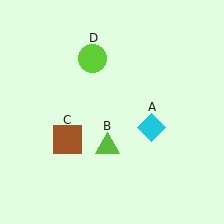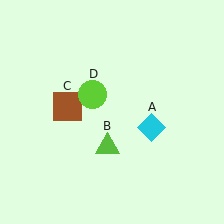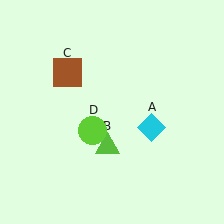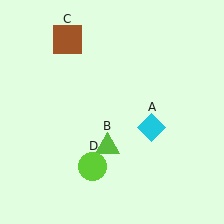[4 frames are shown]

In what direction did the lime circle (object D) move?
The lime circle (object D) moved down.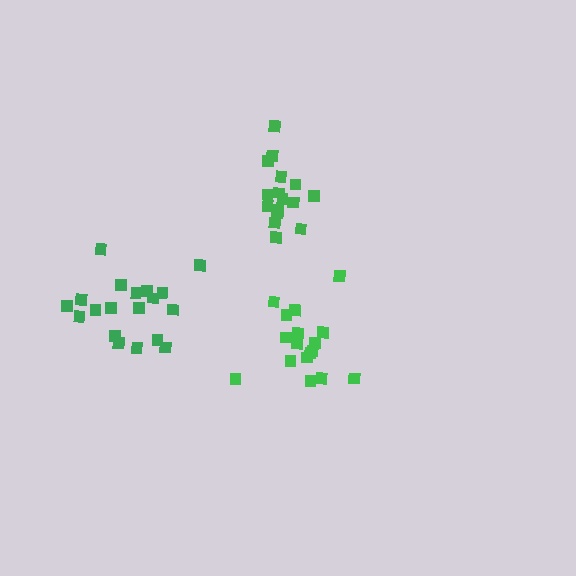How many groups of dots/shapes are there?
There are 3 groups.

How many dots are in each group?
Group 1: 17 dots, Group 2: 19 dots, Group 3: 16 dots (52 total).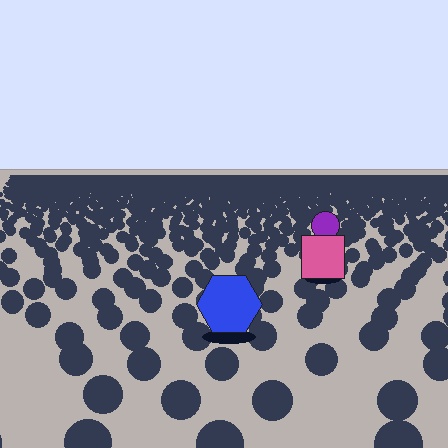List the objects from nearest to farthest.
From nearest to farthest: the blue hexagon, the pink square, the purple circle.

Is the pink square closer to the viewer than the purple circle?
Yes. The pink square is closer — you can tell from the texture gradient: the ground texture is coarser near it.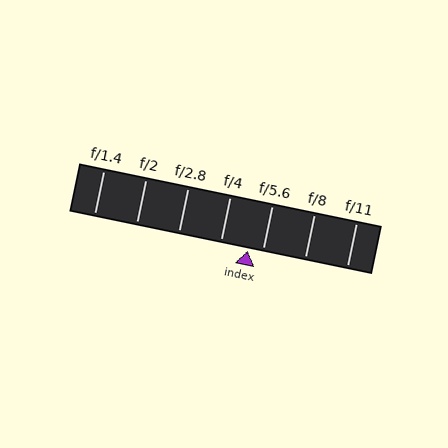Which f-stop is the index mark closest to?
The index mark is closest to f/5.6.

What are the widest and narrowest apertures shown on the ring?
The widest aperture shown is f/1.4 and the narrowest is f/11.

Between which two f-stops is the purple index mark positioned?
The index mark is between f/4 and f/5.6.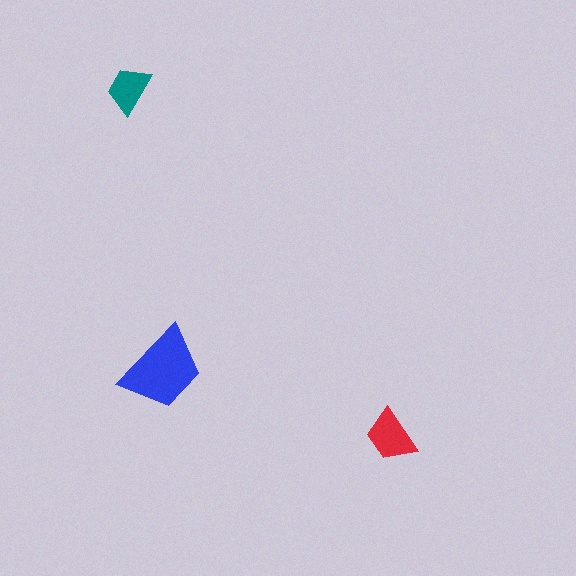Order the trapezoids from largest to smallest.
the blue one, the red one, the teal one.